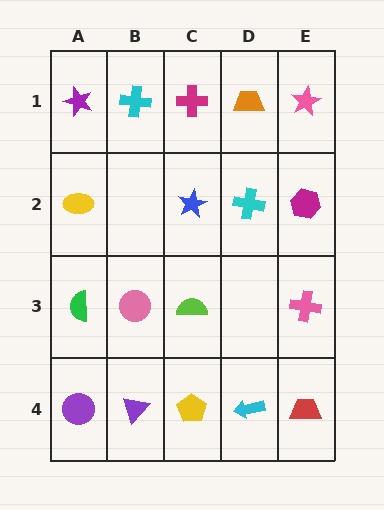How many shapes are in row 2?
4 shapes.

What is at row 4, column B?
A purple triangle.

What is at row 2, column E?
A magenta hexagon.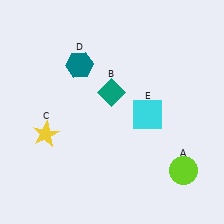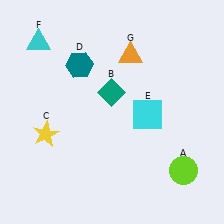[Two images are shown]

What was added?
A cyan triangle (F), an orange triangle (G) were added in Image 2.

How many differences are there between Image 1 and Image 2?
There are 2 differences between the two images.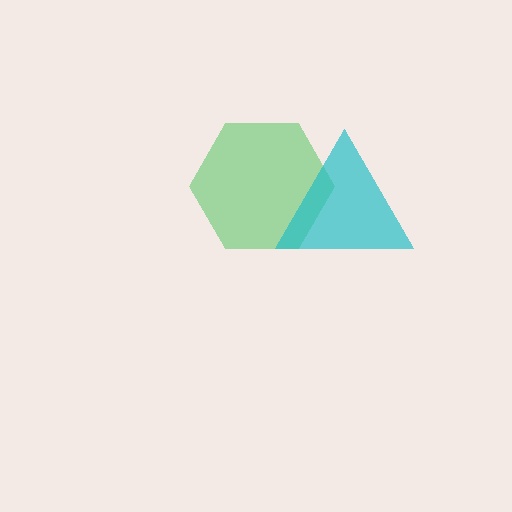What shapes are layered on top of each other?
The layered shapes are: a green hexagon, a cyan triangle.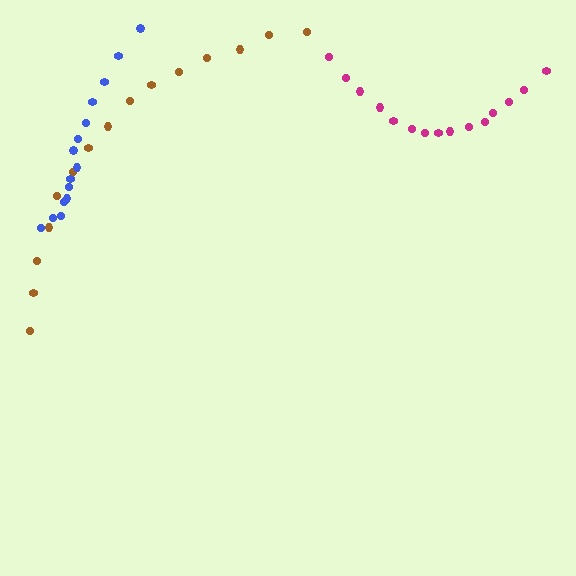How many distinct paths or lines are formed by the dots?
There are 3 distinct paths.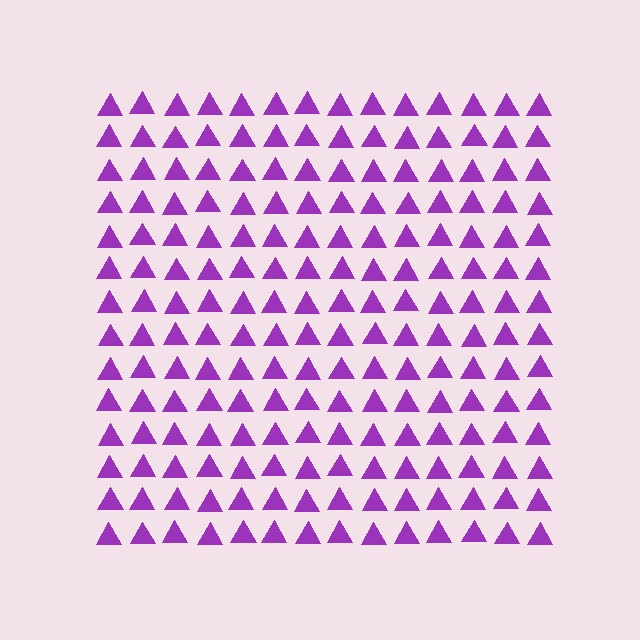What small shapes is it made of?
It is made of small triangles.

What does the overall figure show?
The overall figure shows a square.